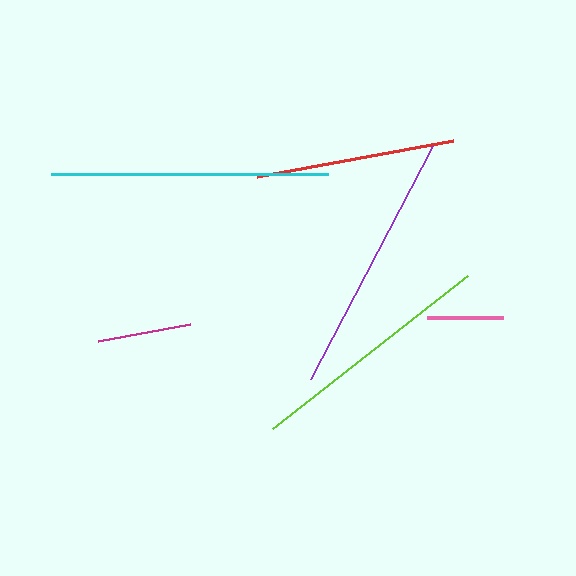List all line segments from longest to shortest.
From longest to shortest: cyan, purple, lime, red, magenta, pink.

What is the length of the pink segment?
The pink segment is approximately 76 pixels long.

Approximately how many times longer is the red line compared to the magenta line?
The red line is approximately 2.1 times the length of the magenta line.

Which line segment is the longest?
The cyan line is the longest at approximately 277 pixels.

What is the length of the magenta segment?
The magenta segment is approximately 93 pixels long.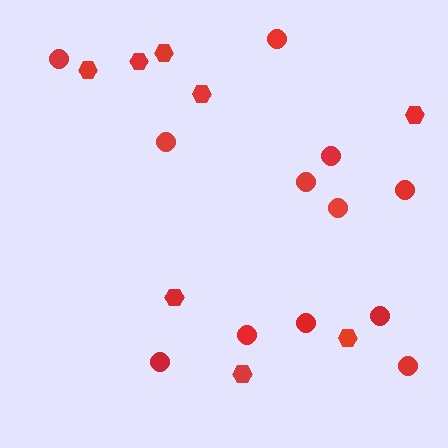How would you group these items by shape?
There are 2 groups: one group of circles (12) and one group of hexagons (8).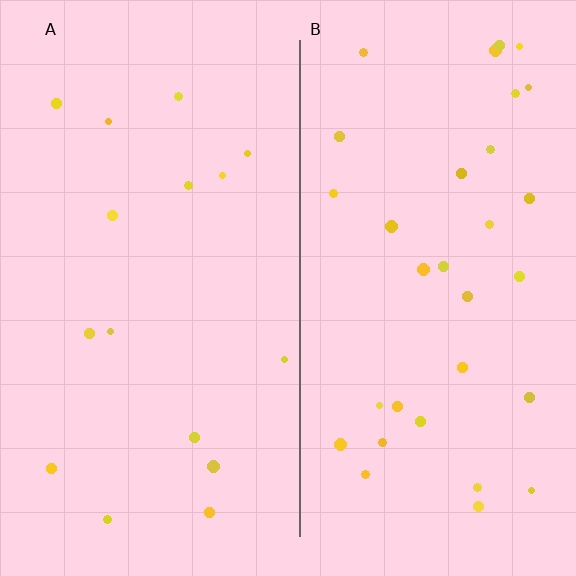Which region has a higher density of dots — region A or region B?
B (the right).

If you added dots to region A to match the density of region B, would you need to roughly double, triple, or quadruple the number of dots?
Approximately double.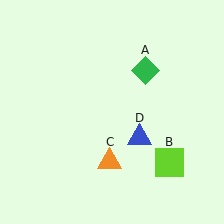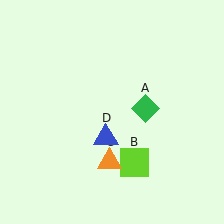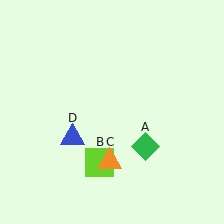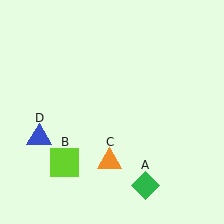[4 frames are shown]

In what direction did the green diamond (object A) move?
The green diamond (object A) moved down.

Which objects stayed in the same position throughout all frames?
Orange triangle (object C) remained stationary.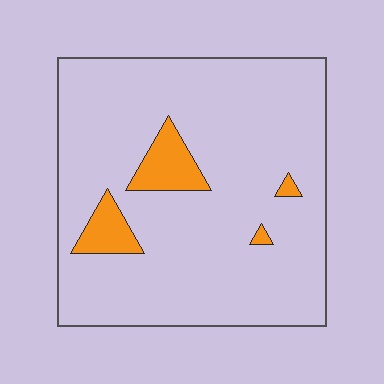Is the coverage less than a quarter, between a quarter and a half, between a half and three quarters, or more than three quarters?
Less than a quarter.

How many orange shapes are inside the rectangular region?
4.